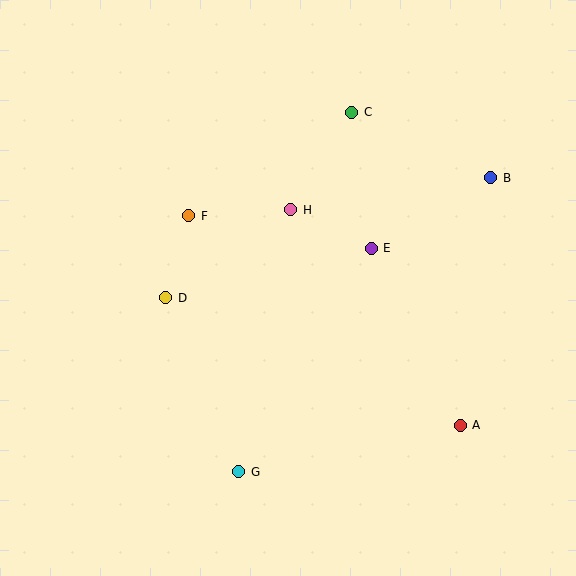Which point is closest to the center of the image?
Point H at (291, 210) is closest to the center.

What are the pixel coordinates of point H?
Point H is at (291, 210).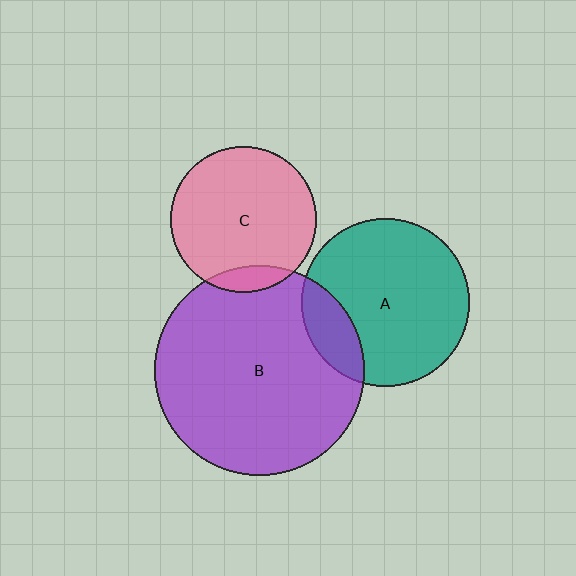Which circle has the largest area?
Circle B (purple).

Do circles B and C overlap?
Yes.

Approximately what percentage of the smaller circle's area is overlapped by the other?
Approximately 10%.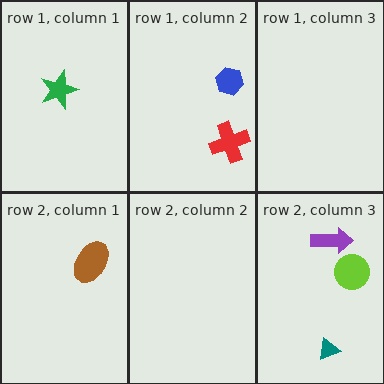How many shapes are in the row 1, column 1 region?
1.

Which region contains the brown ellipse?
The row 2, column 1 region.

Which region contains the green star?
The row 1, column 1 region.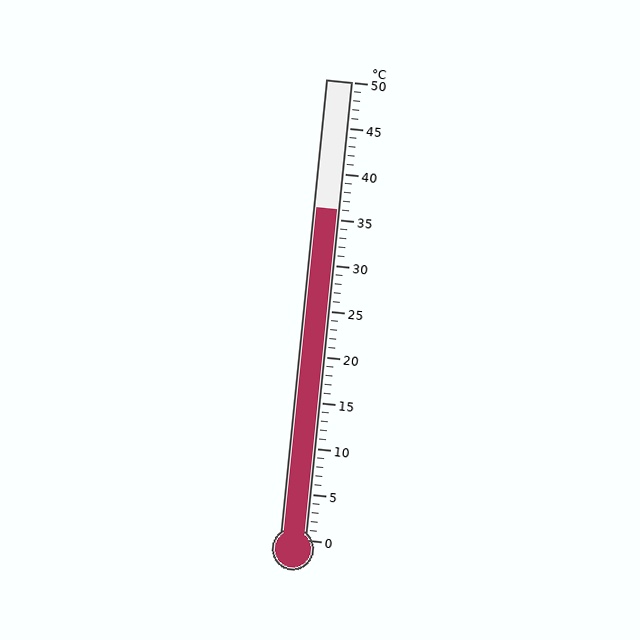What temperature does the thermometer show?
The thermometer shows approximately 36°C.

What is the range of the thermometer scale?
The thermometer scale ranges from 0°C to 50°C.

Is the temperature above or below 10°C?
The temperature is above 10°C.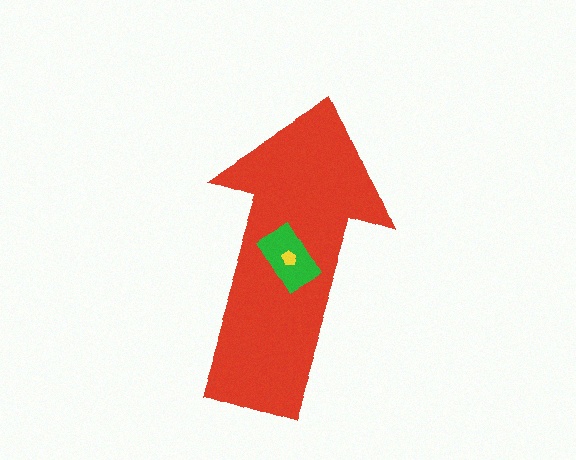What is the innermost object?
The yellow pentagon.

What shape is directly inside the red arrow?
The green rectangle.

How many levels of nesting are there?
3.